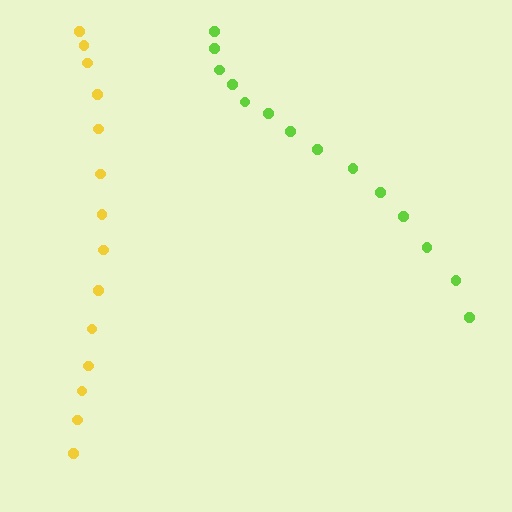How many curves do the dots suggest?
There are 2 distinct paths.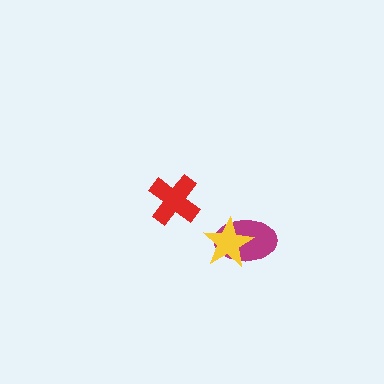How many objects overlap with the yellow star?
1 object overlaps with the yellow star.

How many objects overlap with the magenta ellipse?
1 object overlaps with the magenta ellipse.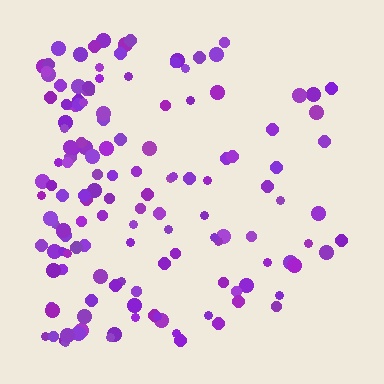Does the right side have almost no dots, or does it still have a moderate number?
Still a moderate number, just noticeably fewer than the left.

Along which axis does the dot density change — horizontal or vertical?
Horizontal.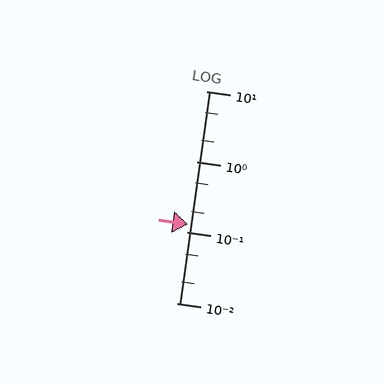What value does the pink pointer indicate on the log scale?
The pointer indicates approximately 0.13.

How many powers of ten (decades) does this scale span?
The scale spans 3 decades, from 0.01 to 10.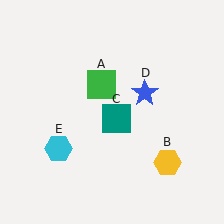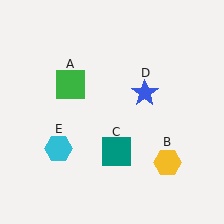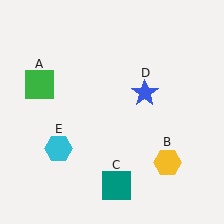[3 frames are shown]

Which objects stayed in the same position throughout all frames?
Yellow hexagon (object B) and blue star (object D) and cyan hexagon (object E) remained stationary.